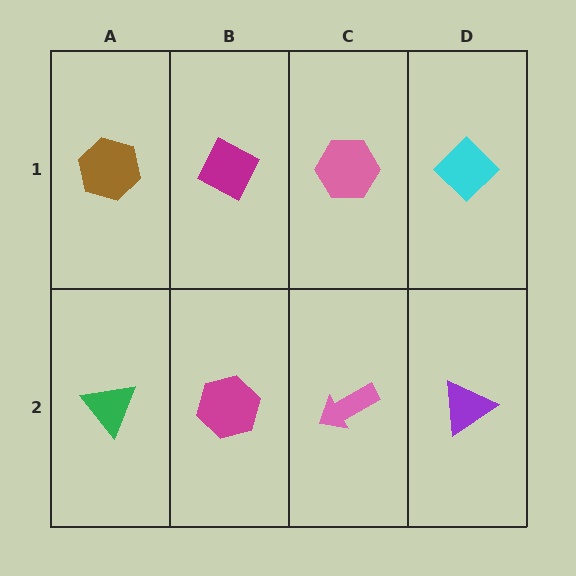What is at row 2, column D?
A purple triangle.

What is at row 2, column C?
A pink arrow.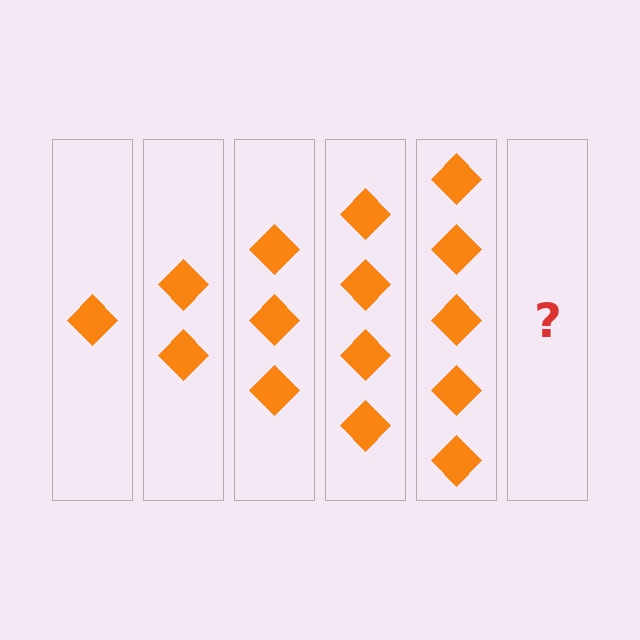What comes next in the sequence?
The next element should be 6 diamonds.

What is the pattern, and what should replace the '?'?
The pattern is that each step adds one more diamond. The '?' should be 6 diamonds.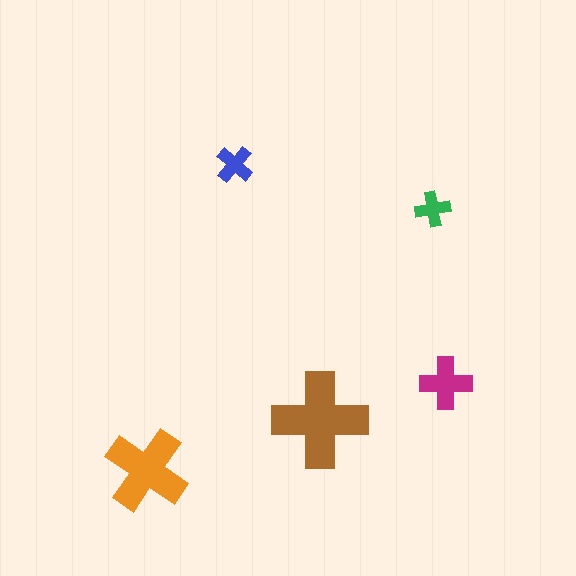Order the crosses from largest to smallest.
the brown one, the orange one, the magenta one, the blue one, the green one.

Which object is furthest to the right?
The magenta cross is rightmost.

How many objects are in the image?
There are 5 objects in the image.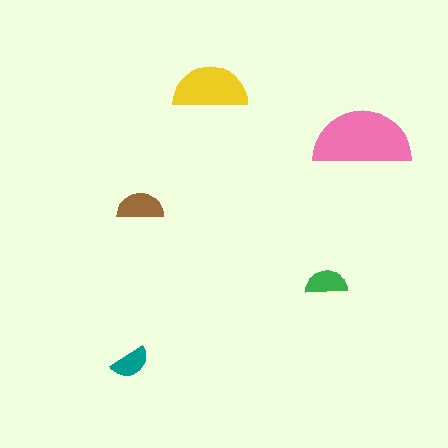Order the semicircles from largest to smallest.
the pink one, the yellow one, the brown one, the green one, the teal one.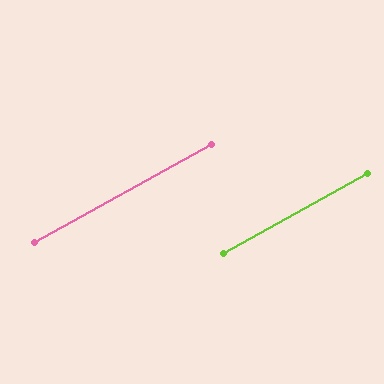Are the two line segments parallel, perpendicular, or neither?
Parallel — their directions differ by only 0.0°.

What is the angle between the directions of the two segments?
Approximately 0 degrees.